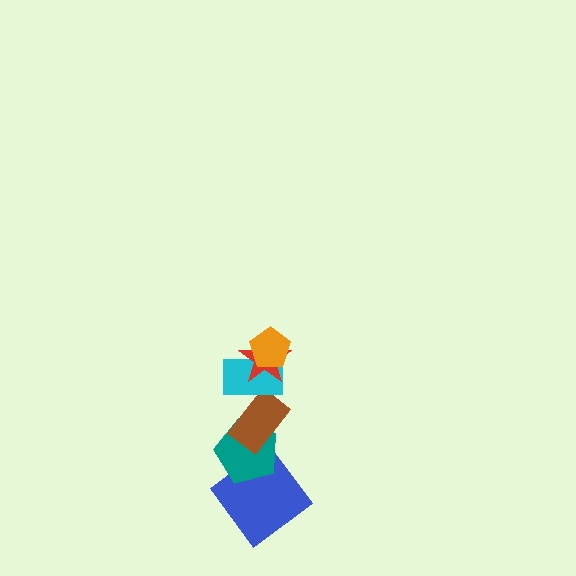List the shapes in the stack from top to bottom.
From top to bottom: the orange pentagon, the red star, the cyan rectangle, the brown rectangle, the teal pentagon, the blue diamond.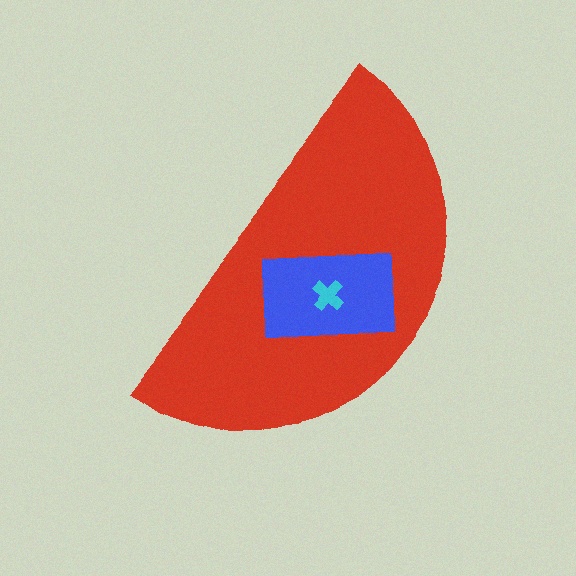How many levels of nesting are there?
3.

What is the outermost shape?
The red semicircle.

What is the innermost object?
The cyan cross.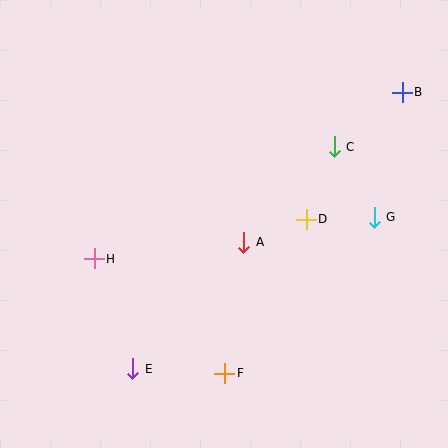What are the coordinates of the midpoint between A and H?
The midpoint between A and H is at (169, 251).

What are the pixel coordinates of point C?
Point C is at (334, 147).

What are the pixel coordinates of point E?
Point E is at (133, 369).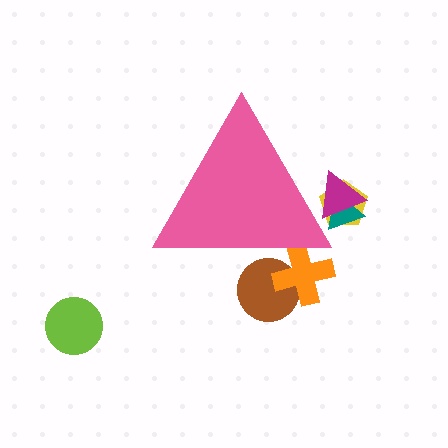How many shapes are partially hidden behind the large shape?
5 shapes are partially hidden.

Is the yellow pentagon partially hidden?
Yes, the yellow pentagon is partially hidden behind the pink triangle.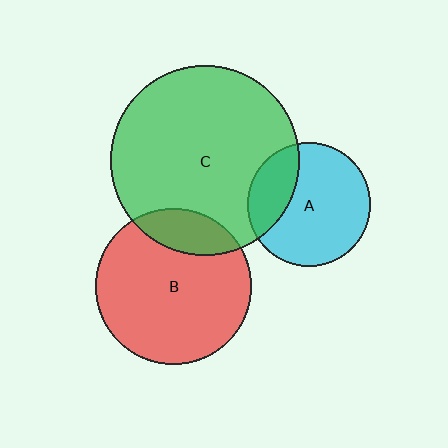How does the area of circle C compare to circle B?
Approximately 1.5 times.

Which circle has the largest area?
Circle C (green).